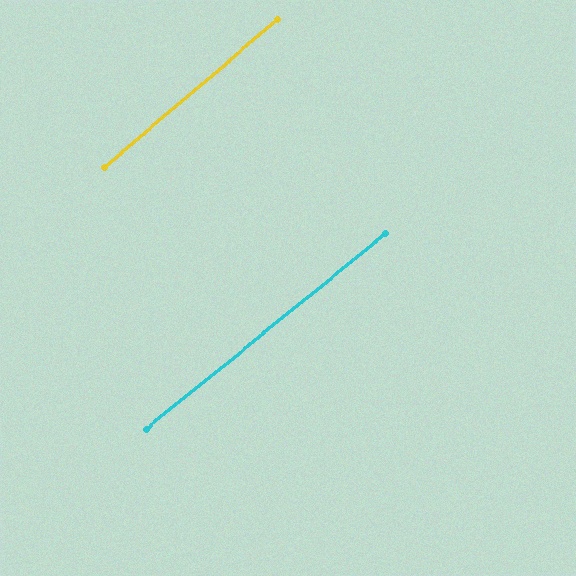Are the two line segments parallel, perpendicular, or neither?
Parallel — their directions differ by only 1.5°.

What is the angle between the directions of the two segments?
Approximately 2 degrees.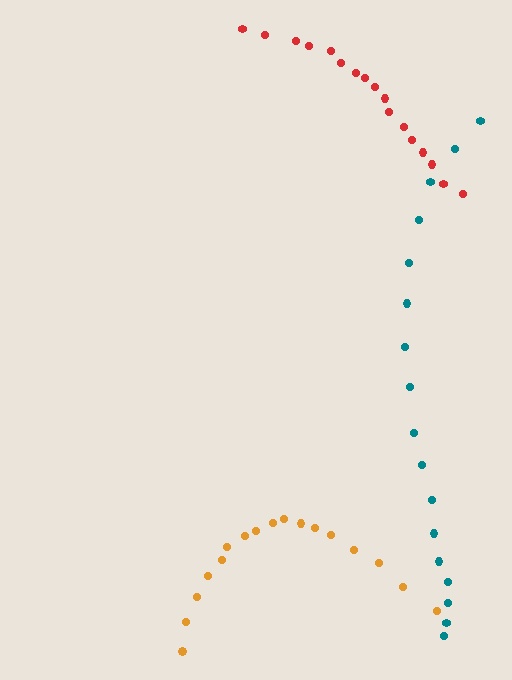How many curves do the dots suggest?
There are 3 distinct paths.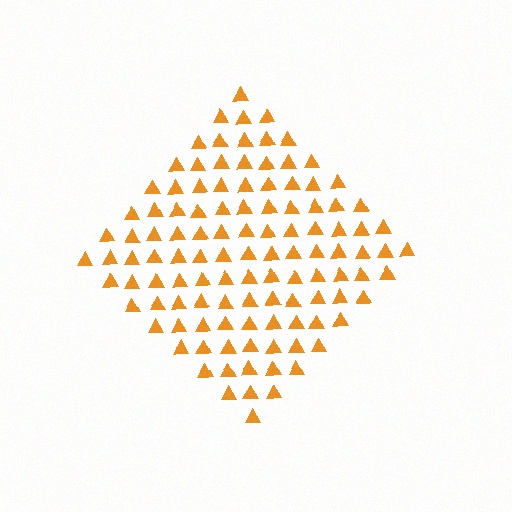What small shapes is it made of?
It is made of small triangles.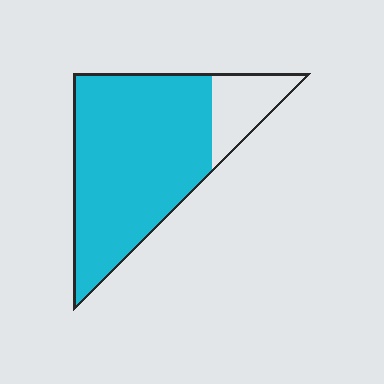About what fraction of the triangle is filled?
About five sixths (5/6).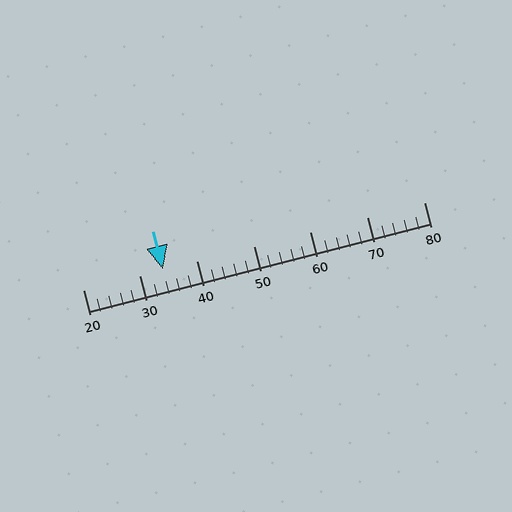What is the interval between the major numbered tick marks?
The major tick marks are spaced 10 units apart.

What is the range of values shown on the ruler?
The ruler shows values from 20 to 80.